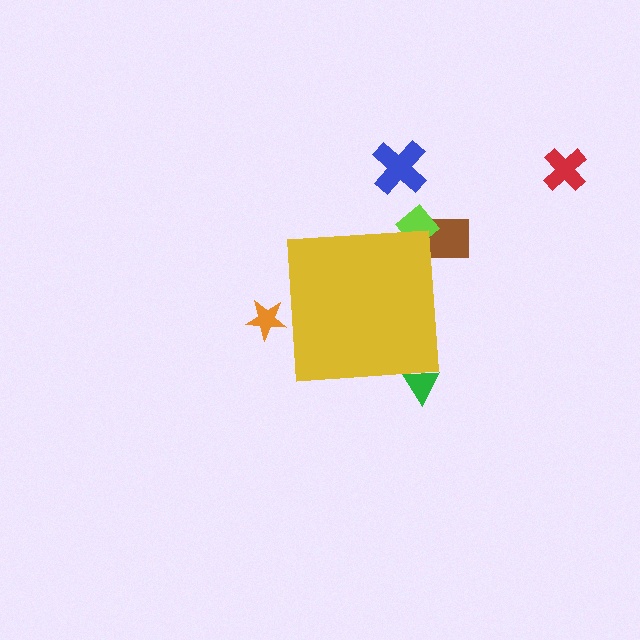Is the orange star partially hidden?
Yes, the orange star is partially hidden behind the yellow square.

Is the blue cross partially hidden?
No, the blue cross is fully visible.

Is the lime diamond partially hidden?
Yes, the lime diamond is partially hidden behind the yellow square.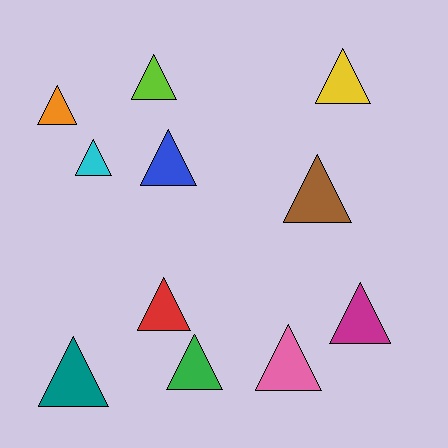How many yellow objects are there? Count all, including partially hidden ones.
There is 1 yellow object.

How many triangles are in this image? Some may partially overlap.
There are 11 triangles.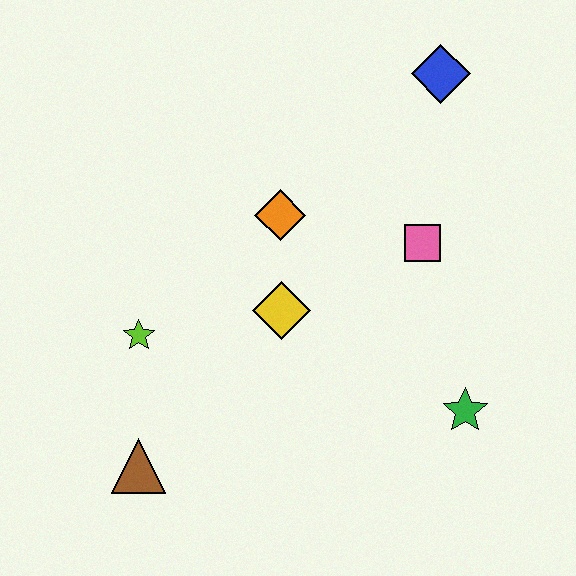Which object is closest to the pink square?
The orange diamond is closest to the pink square.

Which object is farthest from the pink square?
The brown triangle is farthest from the pink square.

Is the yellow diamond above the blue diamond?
No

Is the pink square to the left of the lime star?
No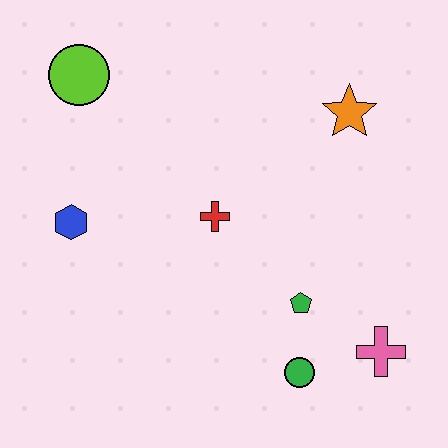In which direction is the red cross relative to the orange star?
The red cross is to the left of the orange star.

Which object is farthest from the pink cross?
The lime circle is farthest from the pink cross.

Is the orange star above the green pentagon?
Yes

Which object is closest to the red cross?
The green pentagon is closest to the red cross.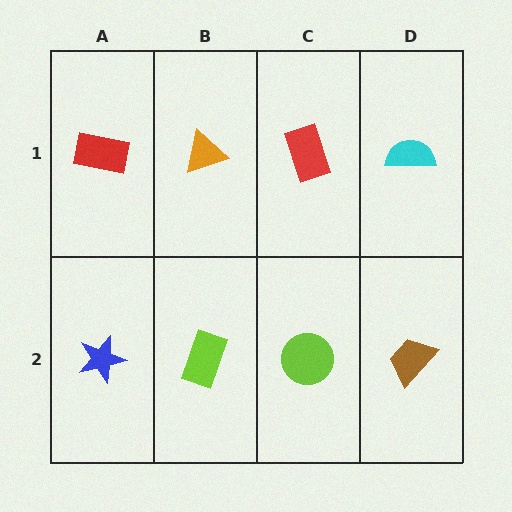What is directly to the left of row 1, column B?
A red rectangle.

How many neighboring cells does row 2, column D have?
2.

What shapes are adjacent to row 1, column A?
A blue star (row 2, column A), an orange triangle (row 1, column B).